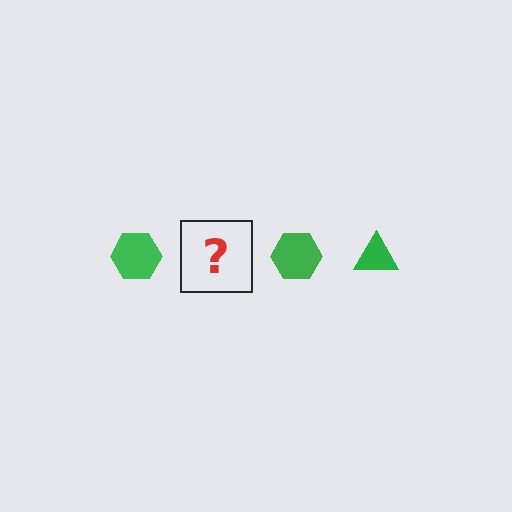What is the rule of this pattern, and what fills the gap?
The rule is that the pattern cycles through hexagon, triangle shapes in green. The gap should be filled with a green triangle.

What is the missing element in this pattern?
The missing element is a green triangle.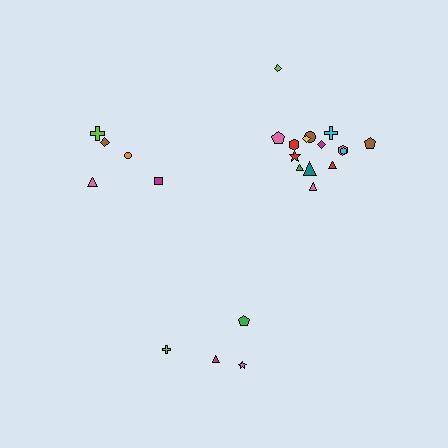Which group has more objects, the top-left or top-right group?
The top-right group.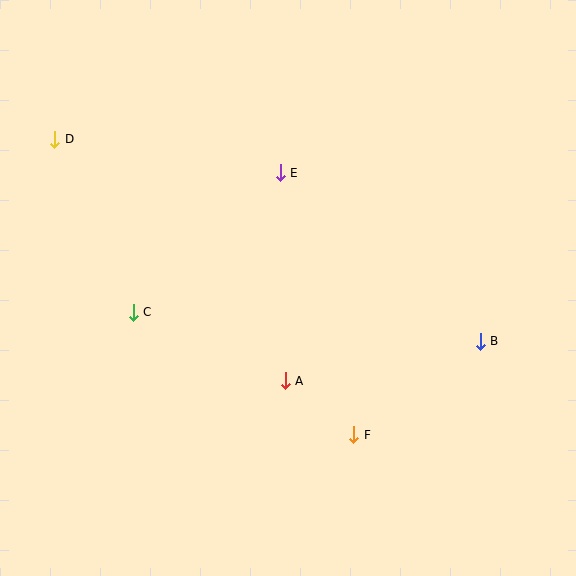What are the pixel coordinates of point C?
Point C is at (133, 312).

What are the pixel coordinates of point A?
Point A is at (285, 381).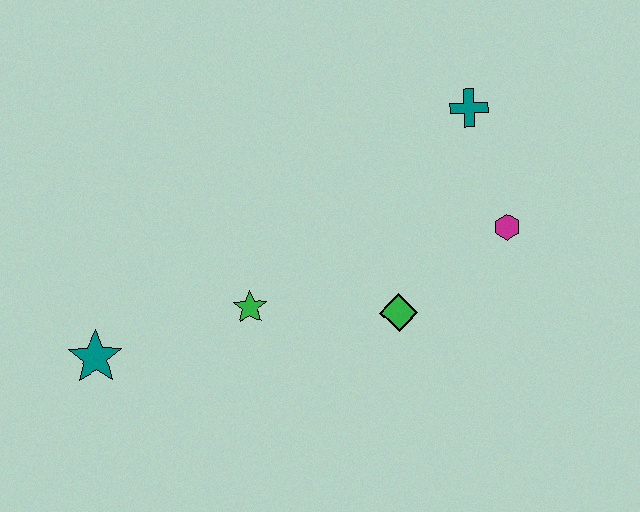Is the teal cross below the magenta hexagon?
No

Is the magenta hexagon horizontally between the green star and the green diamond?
No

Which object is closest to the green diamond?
The magenta hexagon is closest to the green diamond.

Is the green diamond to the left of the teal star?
No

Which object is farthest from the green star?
The teal cross is farthest from the green star.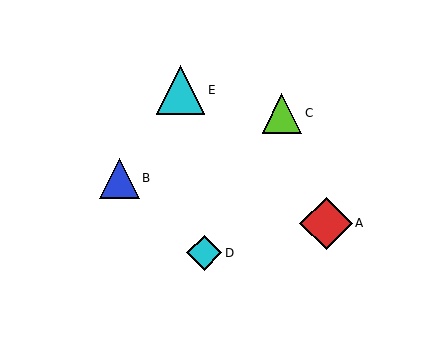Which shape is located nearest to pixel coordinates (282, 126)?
The lime triangle (labeled C) at (282, 113) is nearest to that location.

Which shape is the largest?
The red diamond (labeled A) is the largest.